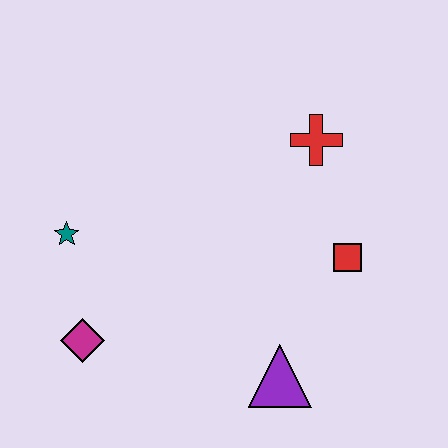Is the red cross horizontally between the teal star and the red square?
Yes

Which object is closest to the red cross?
The red square is closest to the red cross.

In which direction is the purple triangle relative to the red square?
The purple triangle is below the red square.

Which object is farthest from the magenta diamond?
The red cross is farthest from the magenta diamond.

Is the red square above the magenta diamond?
Yes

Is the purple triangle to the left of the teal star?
No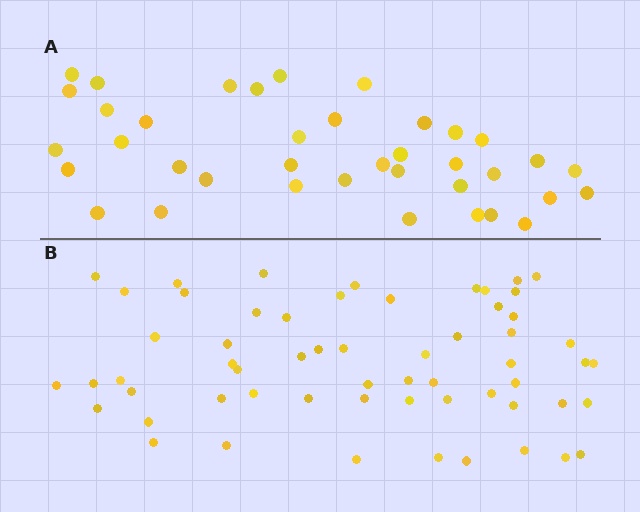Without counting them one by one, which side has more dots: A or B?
Region B (the bottom region) has more dots.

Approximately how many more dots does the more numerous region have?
Region B has approximately 20 more dots than region A.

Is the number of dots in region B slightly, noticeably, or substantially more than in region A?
Region B has substantially more. The ratio is roughly 1.6 to 1.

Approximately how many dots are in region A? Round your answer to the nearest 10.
About 40 dots. (The exact count is 38, which rounds to 40.)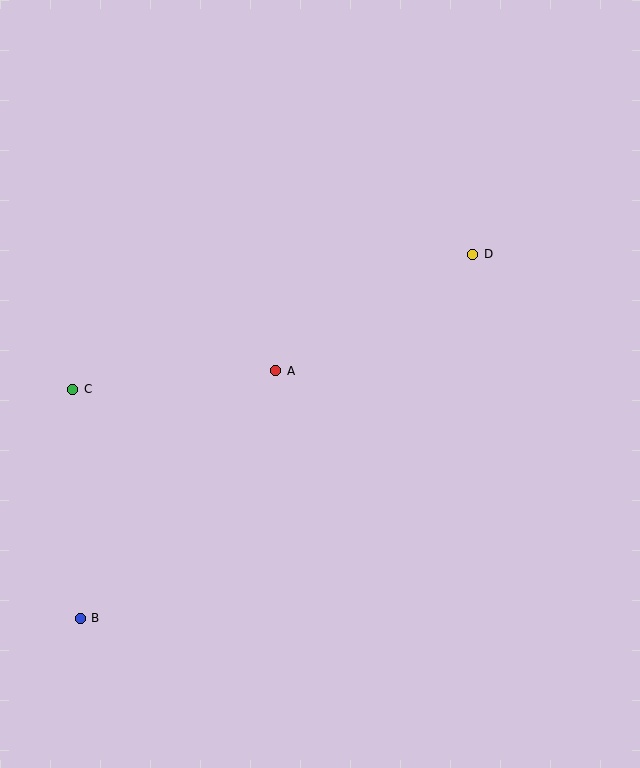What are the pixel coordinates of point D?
Point D is at (473, 254).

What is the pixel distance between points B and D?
The distance between B and D is 536 pixels.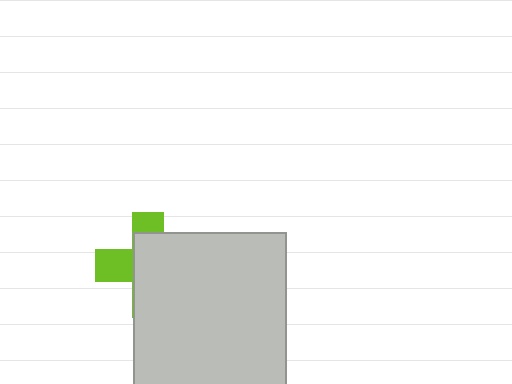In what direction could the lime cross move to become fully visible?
The lime cross could move left. That would shift it out from behind the light gray square entirely.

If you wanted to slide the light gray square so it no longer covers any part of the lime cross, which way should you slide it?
Slide it right — that is the most direct way to separate the two shapes.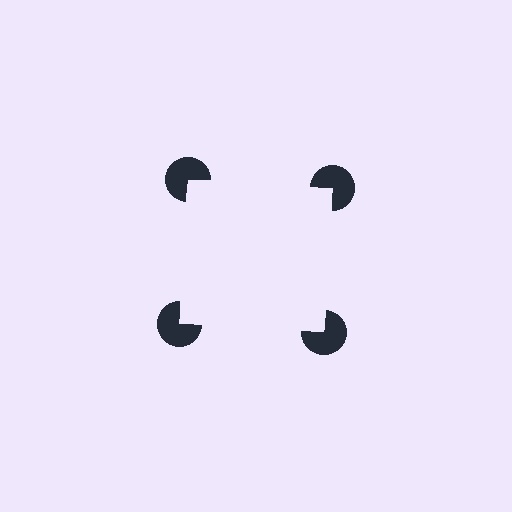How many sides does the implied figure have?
4 sides.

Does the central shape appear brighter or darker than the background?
It typically appears slightly brighter than the background, even though no actual brightness change is drawn.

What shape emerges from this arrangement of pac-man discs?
An illusory square — its edges are inferred from the aligned wedge cuts in the pac-man discs, not physically drawn.